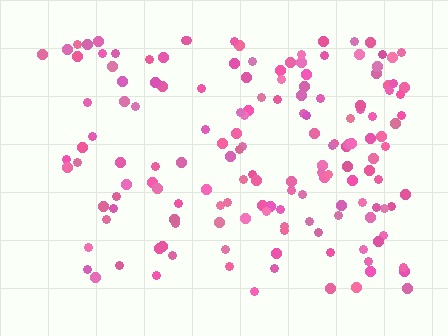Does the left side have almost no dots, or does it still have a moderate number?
Still a moderate number, just noticeably fewer than the right.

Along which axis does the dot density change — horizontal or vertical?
Horizontal.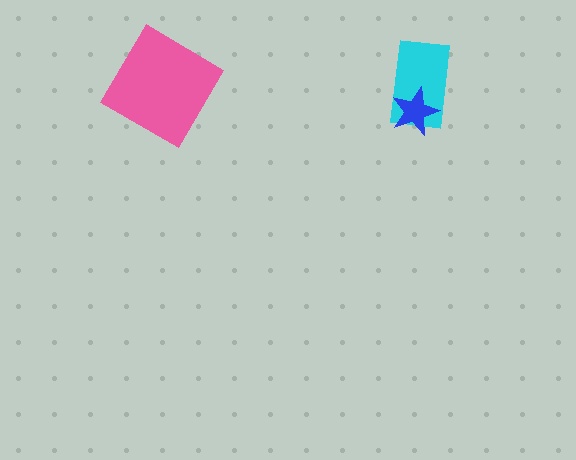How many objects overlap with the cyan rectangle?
1 object overlaps with the cyan rectangle.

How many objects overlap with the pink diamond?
0 objects overlap with the pink diamond.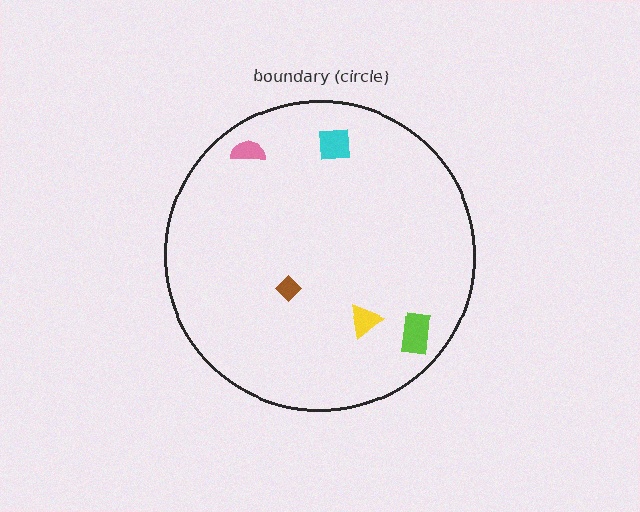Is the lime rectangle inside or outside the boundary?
Inside.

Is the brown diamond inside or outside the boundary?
Inside.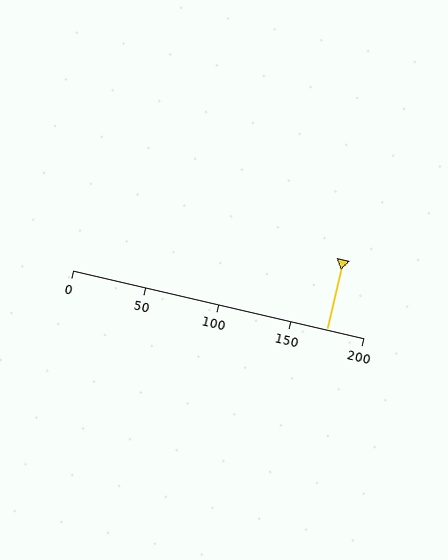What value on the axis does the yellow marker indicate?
The marker indicates approximately 175.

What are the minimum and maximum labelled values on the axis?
The axis runs from 0 to 200.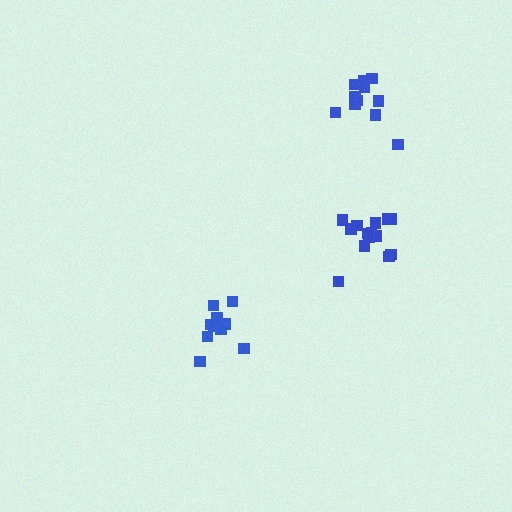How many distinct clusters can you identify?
There are 3 distinct clusters.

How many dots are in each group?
Group 1: 11 dots, Group 2: 14 dots, Group 3: 12 dots (37 total).